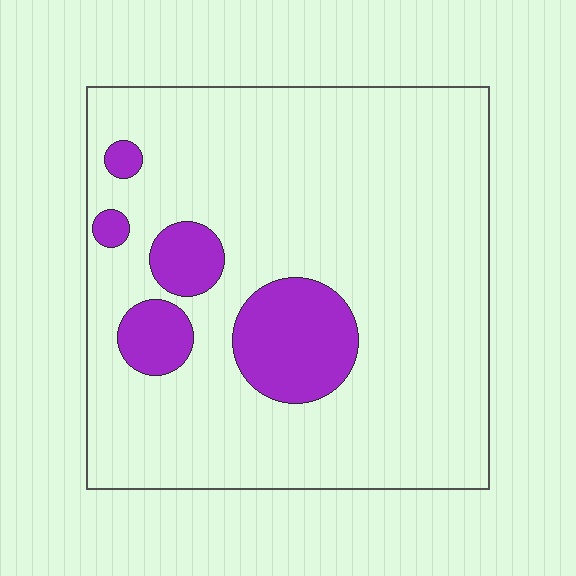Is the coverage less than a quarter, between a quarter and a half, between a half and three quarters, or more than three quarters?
Less than a quarter.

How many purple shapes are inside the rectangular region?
5.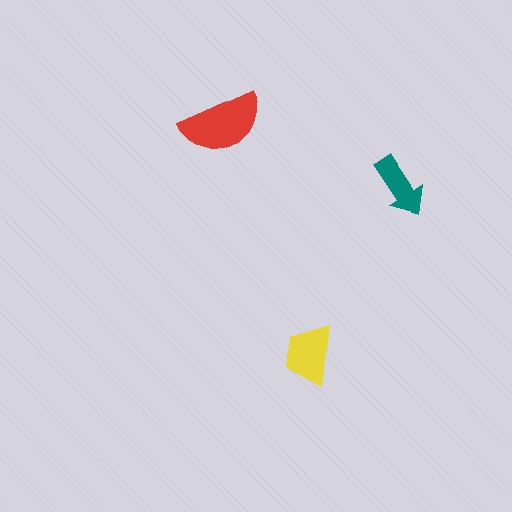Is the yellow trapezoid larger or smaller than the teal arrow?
Larger.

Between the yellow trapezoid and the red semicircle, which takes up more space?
The red semicircle.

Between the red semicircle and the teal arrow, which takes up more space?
The red semicircle.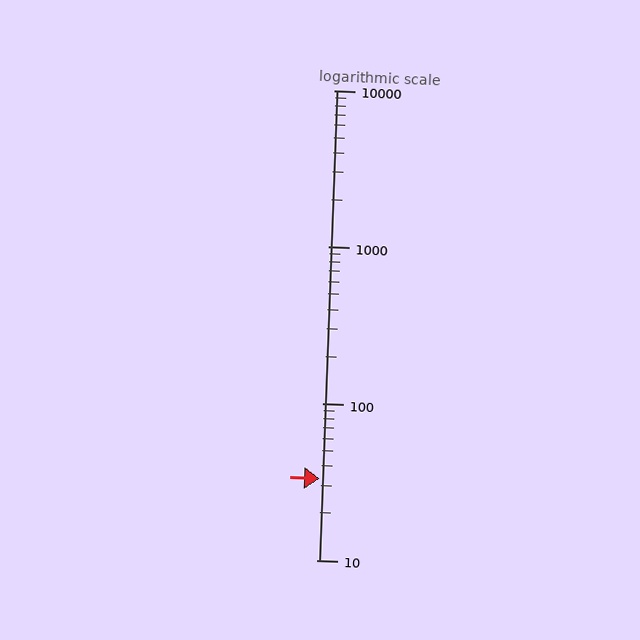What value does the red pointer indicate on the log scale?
The pointer indicates approximately 33.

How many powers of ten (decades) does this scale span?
The scale spans 3 decades, from 10 to 10000.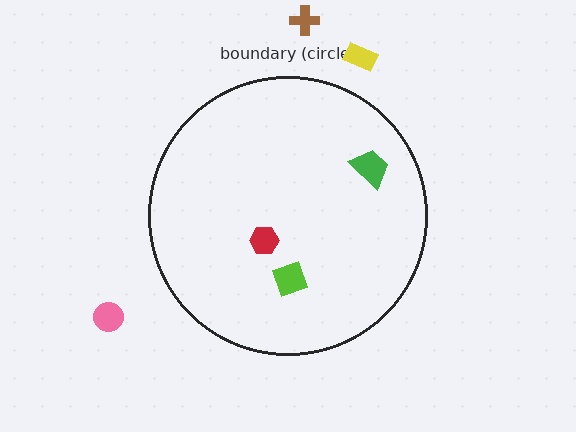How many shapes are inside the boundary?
3 inside, 3 outside.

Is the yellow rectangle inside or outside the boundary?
Outside.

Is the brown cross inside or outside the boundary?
Outside.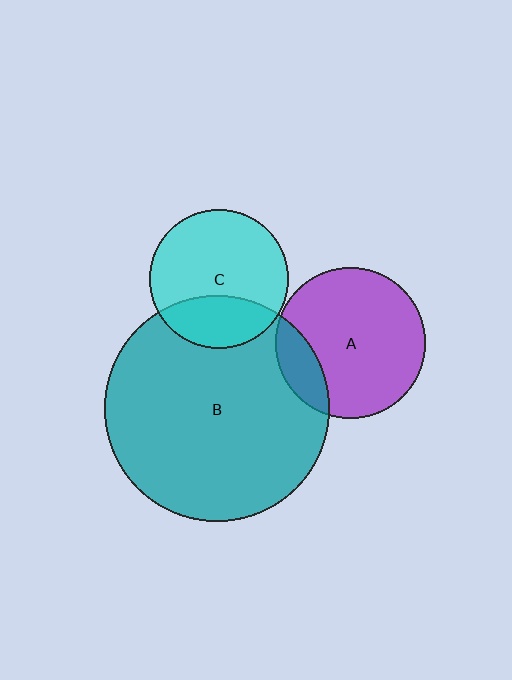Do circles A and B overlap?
Yes.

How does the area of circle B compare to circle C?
Approximately 2.6 times.